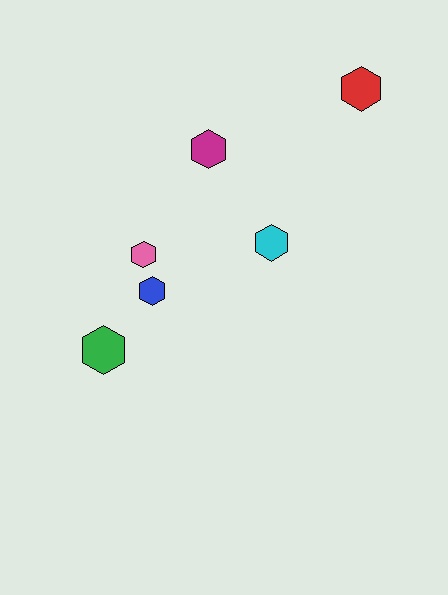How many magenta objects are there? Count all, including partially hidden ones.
There is 1 magenta object.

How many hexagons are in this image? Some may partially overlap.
There are 6 hexagons.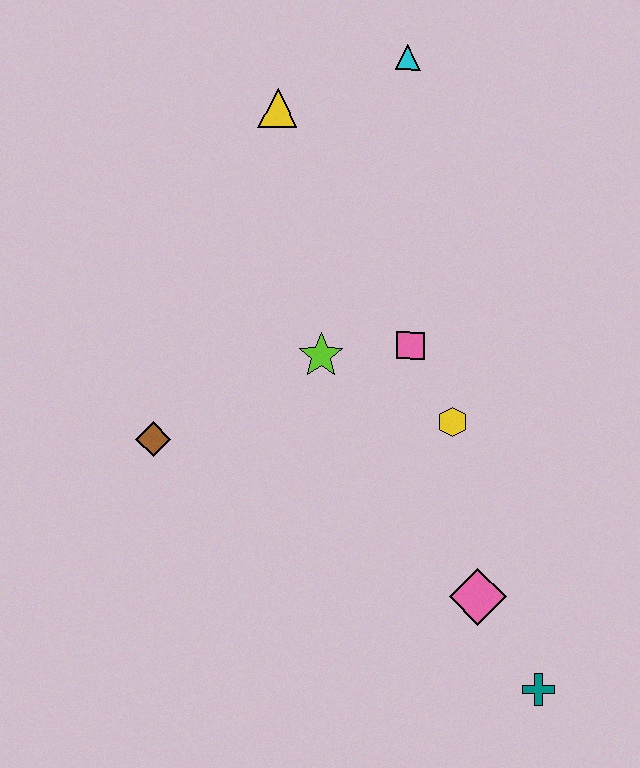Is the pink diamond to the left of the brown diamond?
No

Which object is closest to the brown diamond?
The lime star is closest to the brown diamond.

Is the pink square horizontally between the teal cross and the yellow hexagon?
No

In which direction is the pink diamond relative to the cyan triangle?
The pink diamond is below the cyan triangle.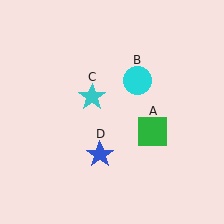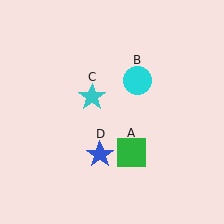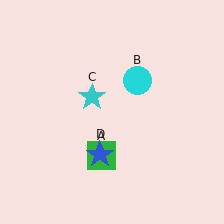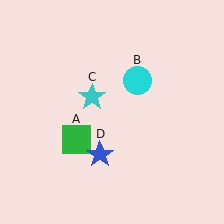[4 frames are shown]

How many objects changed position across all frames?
1 object changed position: green square (object A).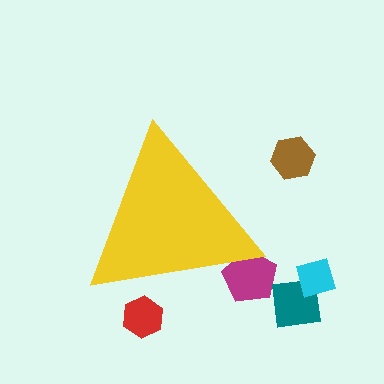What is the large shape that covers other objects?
A yellow triangle.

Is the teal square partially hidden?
No, the teal square is fully visible.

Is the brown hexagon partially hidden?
No, the brown hexagon is fully visible.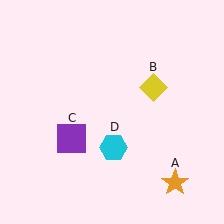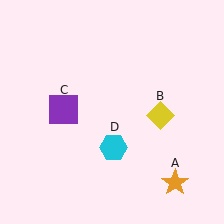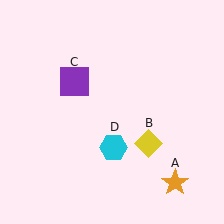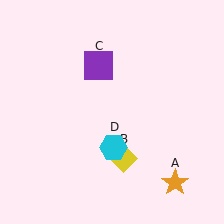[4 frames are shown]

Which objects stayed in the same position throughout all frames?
Orange star (object A) and cyan hexagon (object D) remained stationary.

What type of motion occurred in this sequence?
The yellow diamond (object B), purple square (object C) rotated clockwise around the center of the scene.